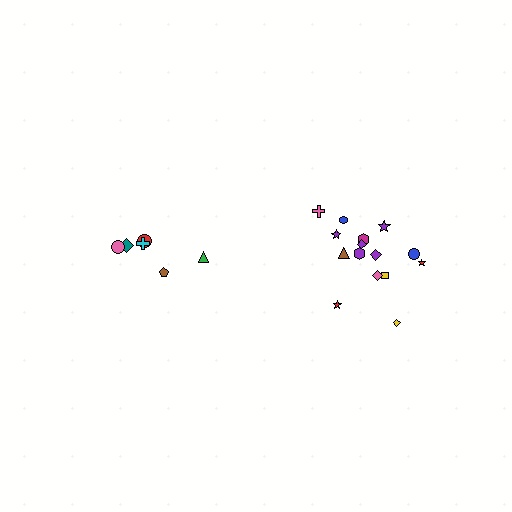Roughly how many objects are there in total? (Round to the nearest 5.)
Roughly 20 objects in total.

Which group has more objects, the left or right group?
The right group.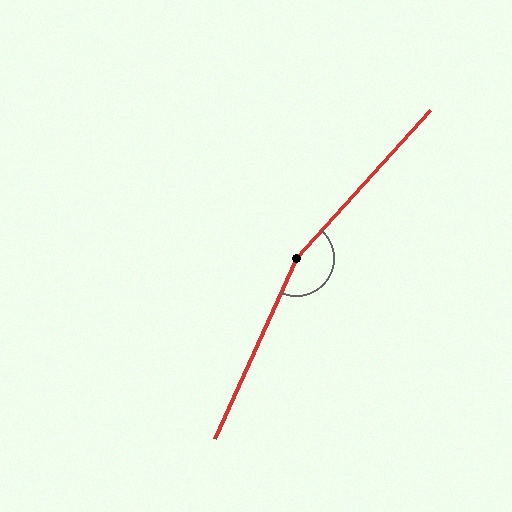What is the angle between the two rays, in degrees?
Approximately 163 degrees.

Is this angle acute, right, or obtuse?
It is obtuse.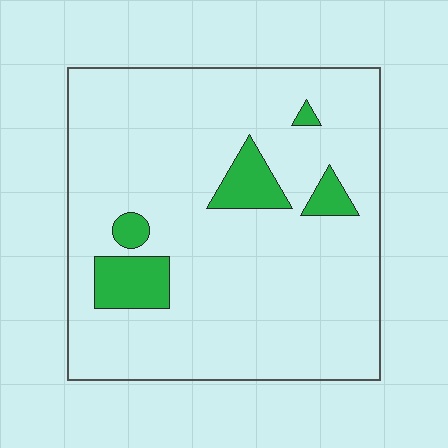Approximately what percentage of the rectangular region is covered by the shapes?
Approximately 10%.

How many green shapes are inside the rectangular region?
5.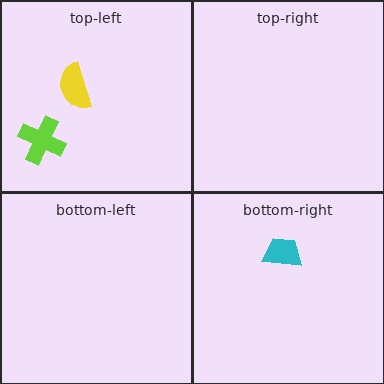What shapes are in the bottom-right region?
The cyan trapezoid.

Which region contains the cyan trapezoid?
The bottom-right region.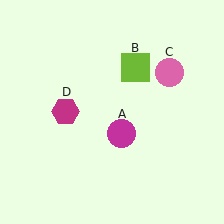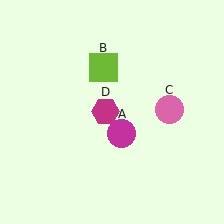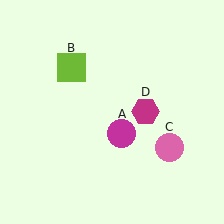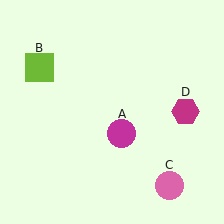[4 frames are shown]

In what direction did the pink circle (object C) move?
The pink circle (object C) moved down.